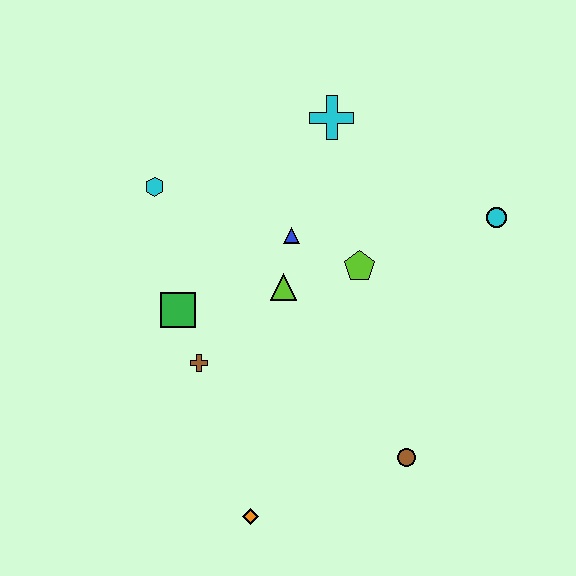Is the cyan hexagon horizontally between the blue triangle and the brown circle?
No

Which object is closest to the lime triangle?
The blue triangle is closest to the lime triangle.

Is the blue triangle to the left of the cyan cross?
Yes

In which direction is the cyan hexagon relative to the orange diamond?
The cyan hexagon is above the orange diamond.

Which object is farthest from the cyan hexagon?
The brown circle is farthest from the cyan hexagon.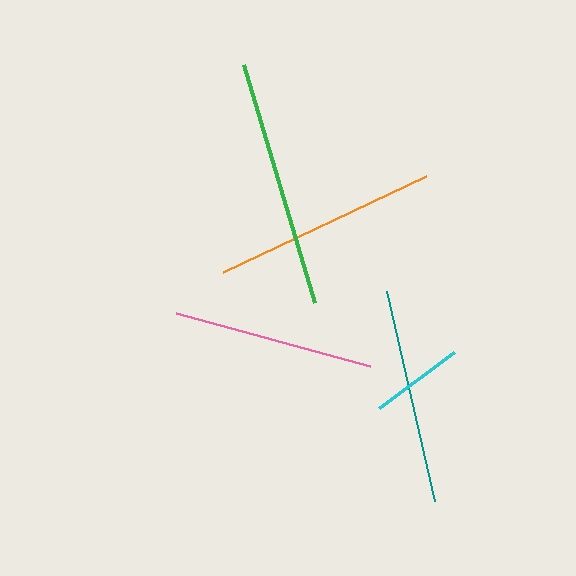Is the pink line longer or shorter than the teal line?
The teal line is longer than the pink line.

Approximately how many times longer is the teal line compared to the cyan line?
The teal line is approximately 2.3 times the length of the cyan line.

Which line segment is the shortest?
The cyan line is the shortest at approximately 93 pixels.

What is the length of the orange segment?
The orange segment is approximately 225 pixels long.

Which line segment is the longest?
The green line is the longest at approximately 248 pixels.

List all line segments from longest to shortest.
From longest to shortest: green, orange, teal, pink, cyan.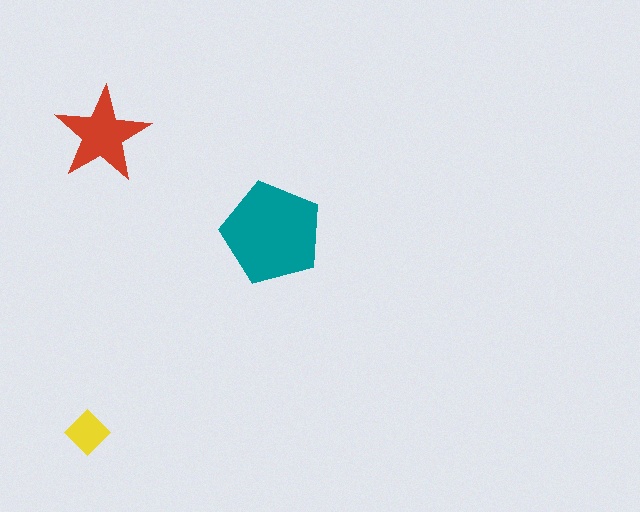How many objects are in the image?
There are 3 objects in the image.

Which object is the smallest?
The yellow diamond.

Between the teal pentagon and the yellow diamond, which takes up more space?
The teal pentagon.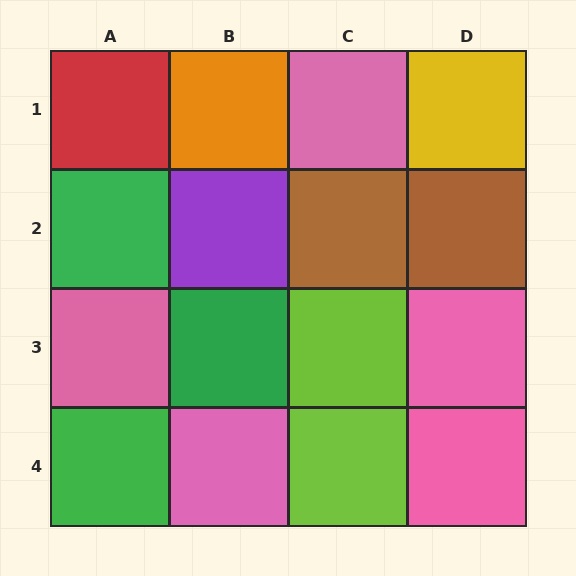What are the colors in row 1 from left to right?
Red, orange, pink, yellow.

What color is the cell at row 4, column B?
Pink.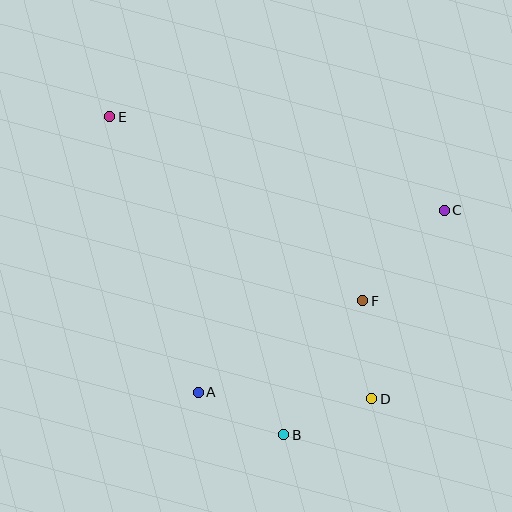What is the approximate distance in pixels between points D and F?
The distance between D and F is approximately 98 pixels.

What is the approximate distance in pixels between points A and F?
The distance between A and F is approximately 188 pixels.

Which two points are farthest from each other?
Points D and E are farthest from each other.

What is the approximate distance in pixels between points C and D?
The distance between C and D is approximately 202 pixels.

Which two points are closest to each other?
Points B and D are closest to each other.